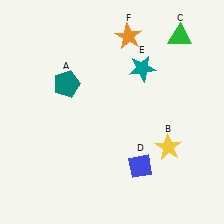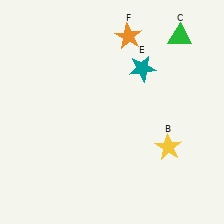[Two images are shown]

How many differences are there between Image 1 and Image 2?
There are 2 differences between the two images.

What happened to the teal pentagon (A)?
The teal pentagon (A) was removed in Image 2. It was in the top-left area of Image 1.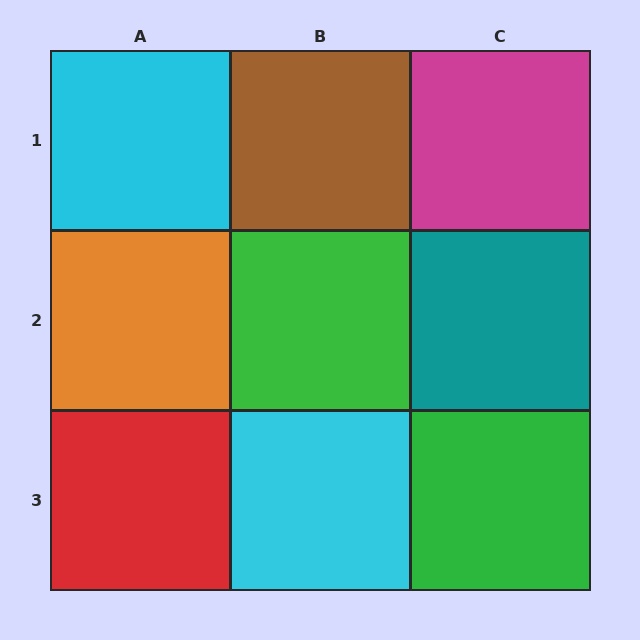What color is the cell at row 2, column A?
Orange.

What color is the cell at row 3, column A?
Red.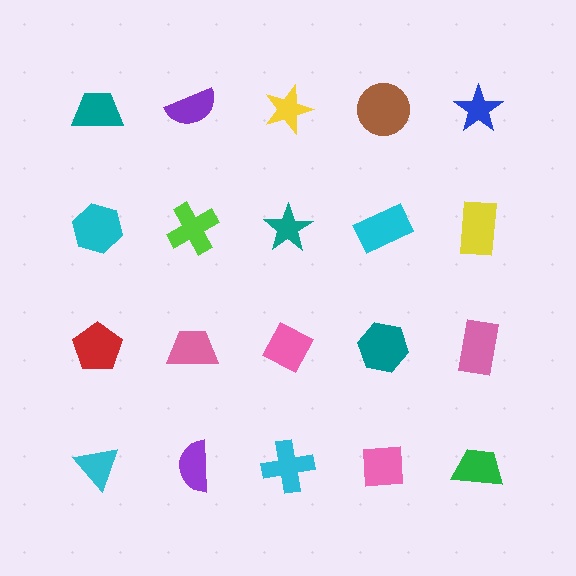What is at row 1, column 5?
A blue star.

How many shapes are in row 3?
5 shapes.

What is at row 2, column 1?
A cyan hexagon.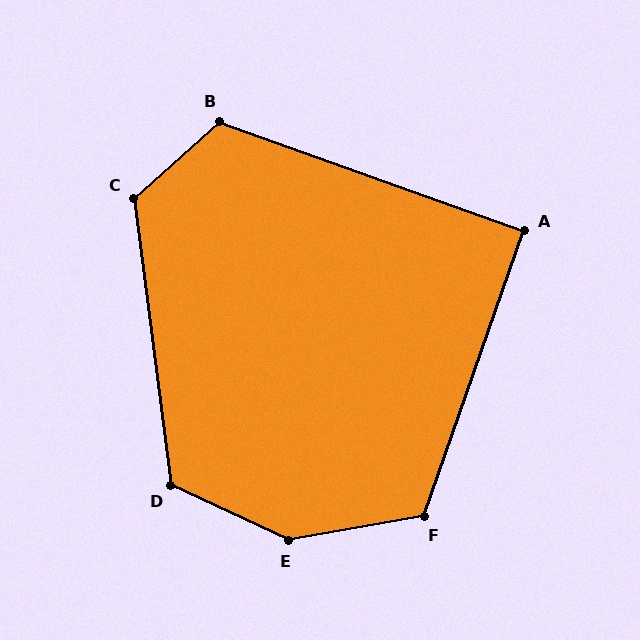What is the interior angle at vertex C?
Approximately 124 degrees (obtuse).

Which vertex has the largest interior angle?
E, at approximately 145 degrees.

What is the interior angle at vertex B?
Approximately 118 degrees (obtuse).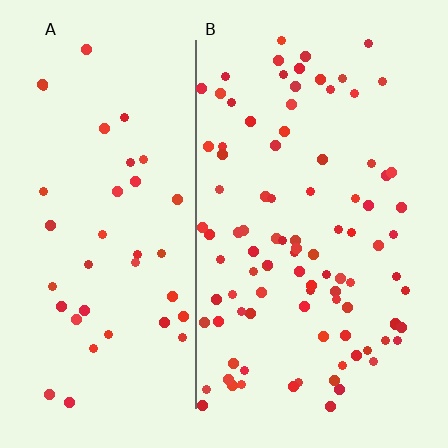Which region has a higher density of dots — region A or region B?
B (the right).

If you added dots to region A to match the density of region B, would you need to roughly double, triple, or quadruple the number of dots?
Approximately double.